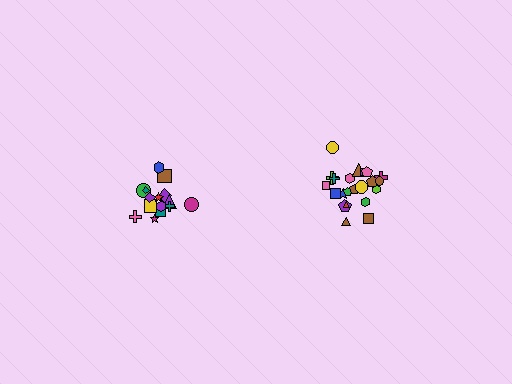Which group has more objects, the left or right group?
The right group.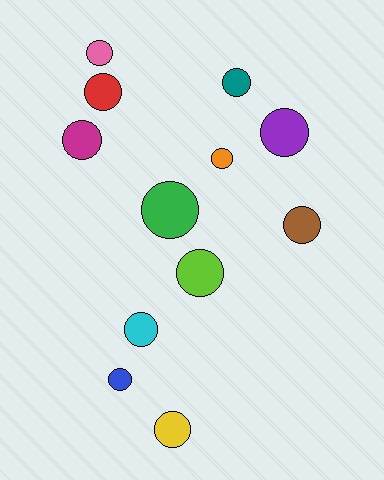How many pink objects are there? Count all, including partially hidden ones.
There is 1 pink object.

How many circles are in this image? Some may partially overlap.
There are 12 circles.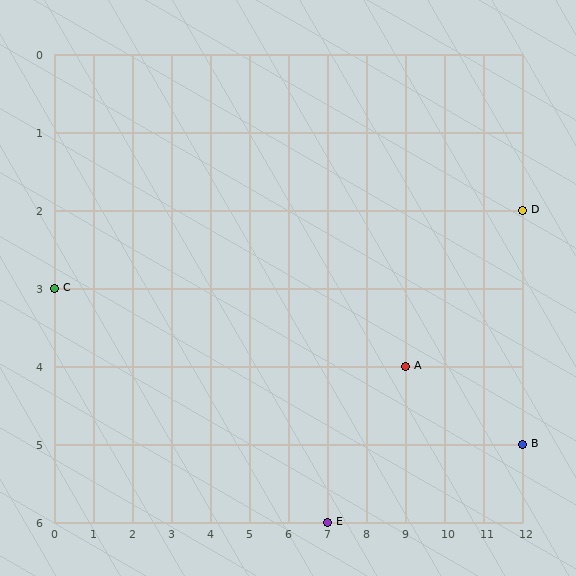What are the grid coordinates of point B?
Point B is at grid coordinates (12, 5).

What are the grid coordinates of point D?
Point D is at grid coordinates (12, 2).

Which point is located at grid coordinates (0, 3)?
Point C is at (0, 3).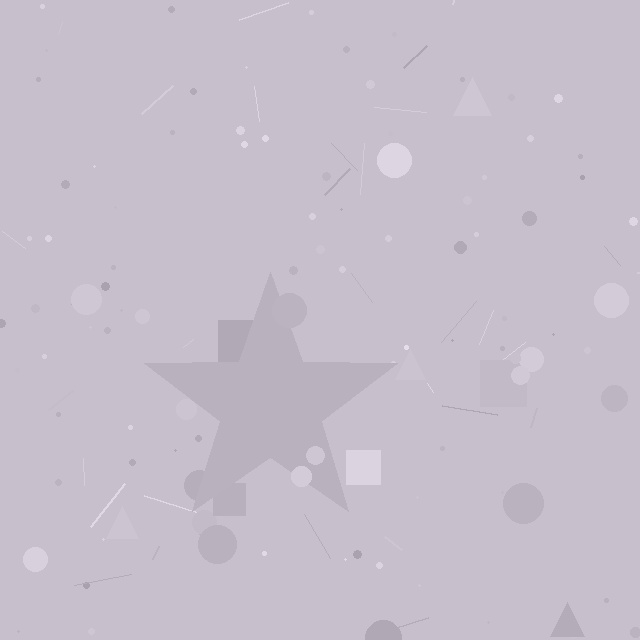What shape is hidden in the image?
A star is hidden in the image.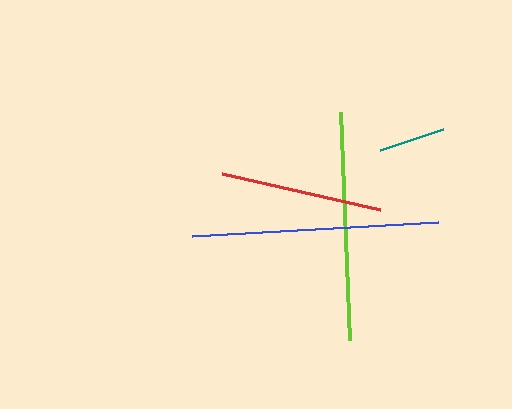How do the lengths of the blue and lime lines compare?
The blue and lime lines are approximately the same length.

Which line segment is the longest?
The blue line is the longest at approximately 246 pixels.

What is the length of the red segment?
The red segment is approximately 162 pixels long.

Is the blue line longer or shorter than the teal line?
The blue line is longer than the teal line.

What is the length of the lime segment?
The lime segment is approximately 228 pixels long.